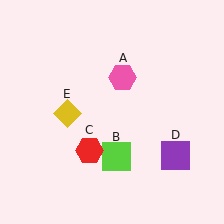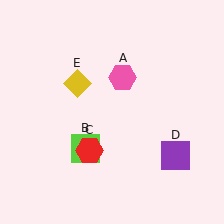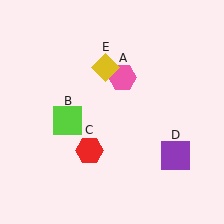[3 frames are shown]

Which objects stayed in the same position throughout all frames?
Pink hexagon (object A) and red hexagon (object C) and purple square (object D) remained stationary.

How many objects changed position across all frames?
2 objects changed position: lime square (object B), yellow diamond (object E).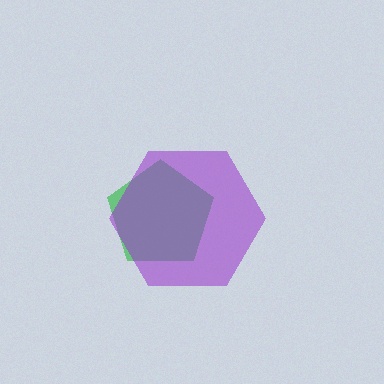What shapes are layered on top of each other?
The layered shapes are: a green pentagon, a purple hexagon.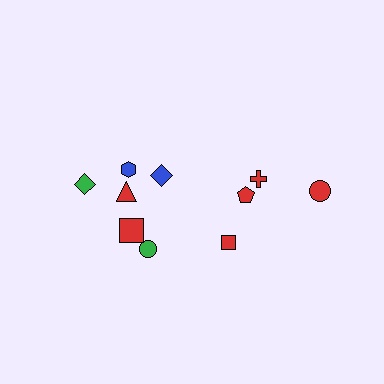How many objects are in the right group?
There are 4 objects.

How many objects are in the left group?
There are 6 objects.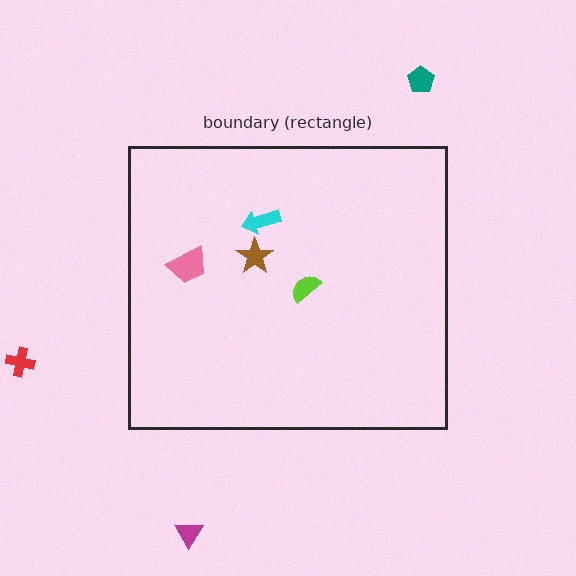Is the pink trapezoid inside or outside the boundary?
Inside.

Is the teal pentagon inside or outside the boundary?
Outside.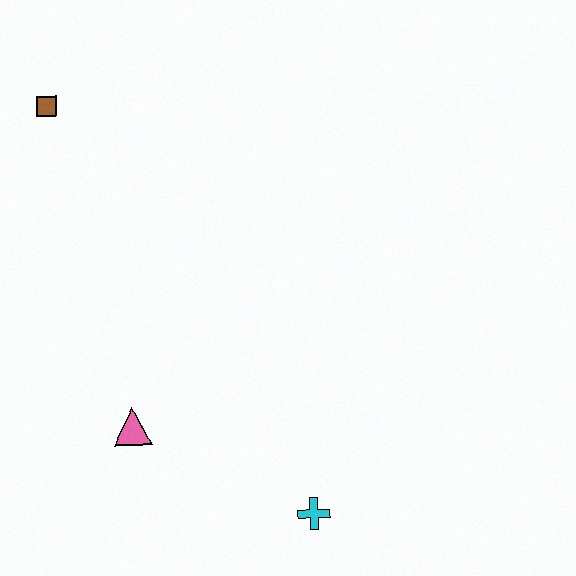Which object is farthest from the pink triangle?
The brown square is farthest from the pink triangle.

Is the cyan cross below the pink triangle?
Yes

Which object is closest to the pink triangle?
The cyan cross is closest to the pink triangle.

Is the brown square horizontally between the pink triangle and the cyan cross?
No